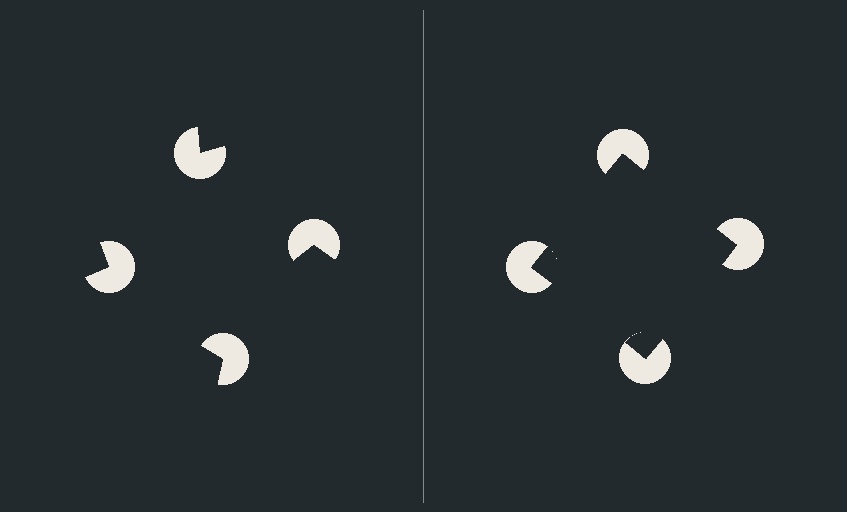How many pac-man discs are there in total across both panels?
8 — 4 on each side.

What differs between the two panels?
The pac-man discs are positioned identically on both sides; only the wedge orientations differ. On the right they align to a square; on the left they are misaligned.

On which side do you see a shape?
An illusory square appears on the right side. On the left side the wedge cuts are rotated, so no coherent shape forms.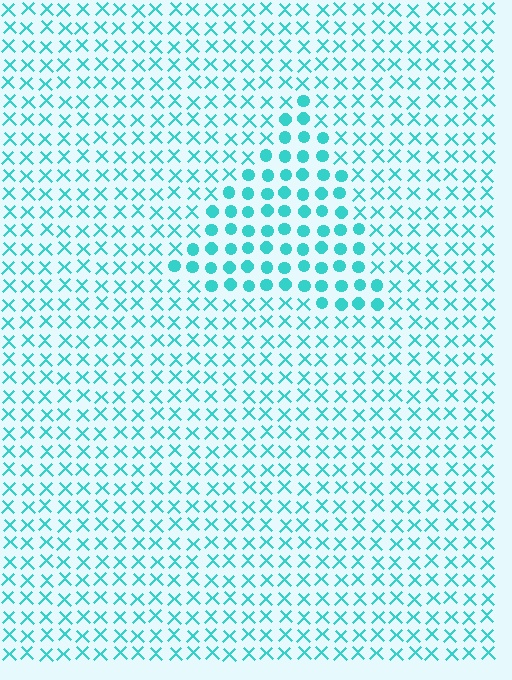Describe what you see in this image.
The image is filled with small cyan elements arranged in a uniform grid. A triangle-shaped region contains circles, while the surrounding area contains X marks. The boundary is defined purely by the change in element shape.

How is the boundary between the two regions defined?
The boundary is defined by a change in element shape: circles inside vs. X marks outside. All elements share the same color and spacing.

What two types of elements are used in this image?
The image uses circles inside the triangle region and X marks outside it.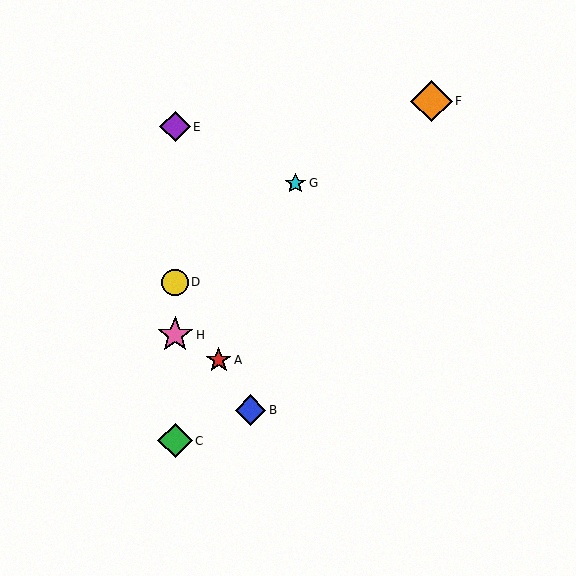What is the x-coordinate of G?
Object G is at x≈295.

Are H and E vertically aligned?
Yes, both are at x≈175.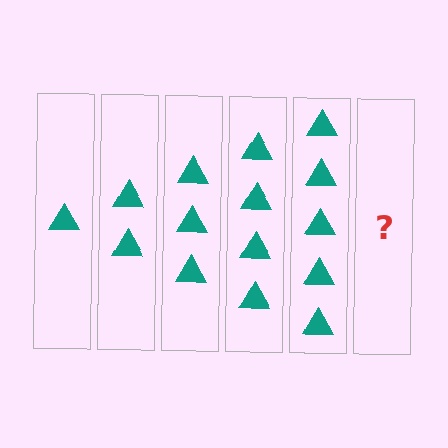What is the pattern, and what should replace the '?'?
The pattern is that each step adds one more triangle. The '?' should be 6 triangles.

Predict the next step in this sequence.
The next step is 6 triangles.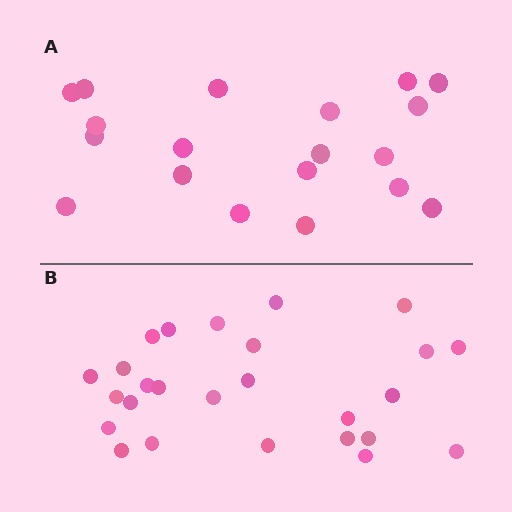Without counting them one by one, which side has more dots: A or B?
Region B (the bottom region) has more dots.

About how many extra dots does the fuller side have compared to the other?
Region B has roughly 8 or so more dots than region A.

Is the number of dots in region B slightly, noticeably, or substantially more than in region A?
Region B has noticeably more, but not dramatically so. The ratio is roughly 1.4 to 1.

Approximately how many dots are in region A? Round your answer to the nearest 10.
About 20 dots. (The exact count is 19, which rounds to 20.)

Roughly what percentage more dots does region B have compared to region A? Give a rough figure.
About 35% more.